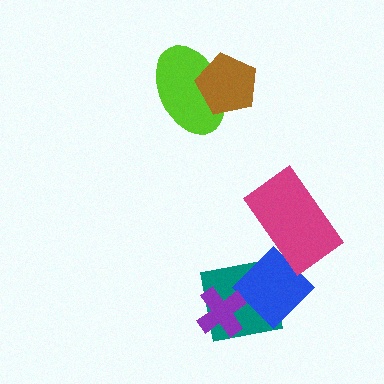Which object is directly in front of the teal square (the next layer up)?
The blue diamond is directly in front of the teal square.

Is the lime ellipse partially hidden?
Yes, it is partially covered by another shape.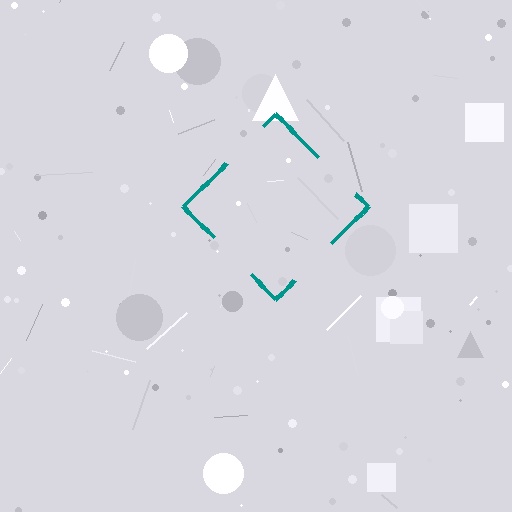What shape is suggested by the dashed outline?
The dashed outline suggests a diamond.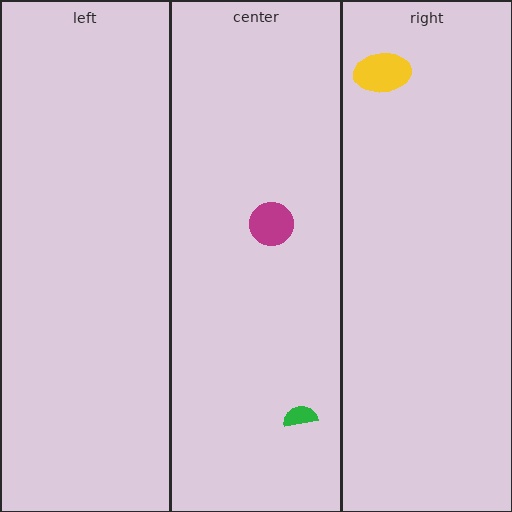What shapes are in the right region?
The yellow ellipse.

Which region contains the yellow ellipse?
The right region.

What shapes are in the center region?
The magenta circle, the green semicircle.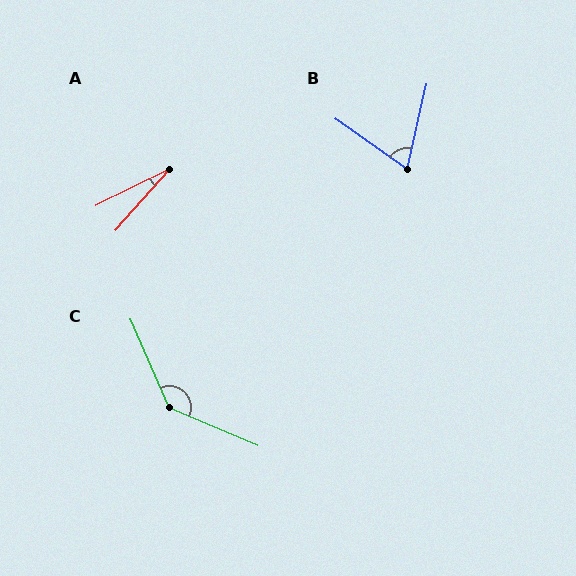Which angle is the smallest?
A, at approximately 22 degrees.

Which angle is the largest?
C, at approximately 137 degrees.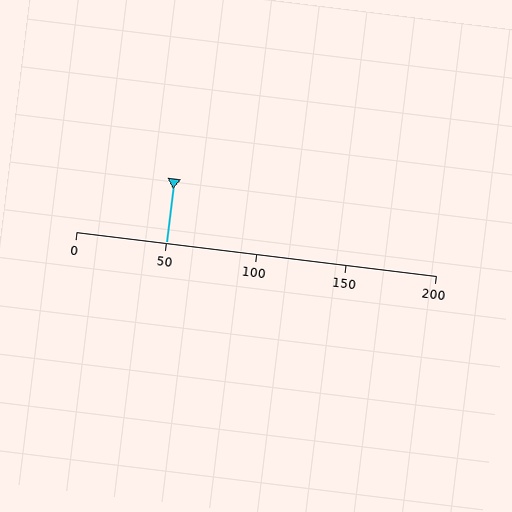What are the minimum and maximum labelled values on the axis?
The axis runs from 0 to 200.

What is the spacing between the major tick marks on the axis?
The major ticks are spaced 50 apart.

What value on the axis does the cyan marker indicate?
The marker indicates approximately 50.